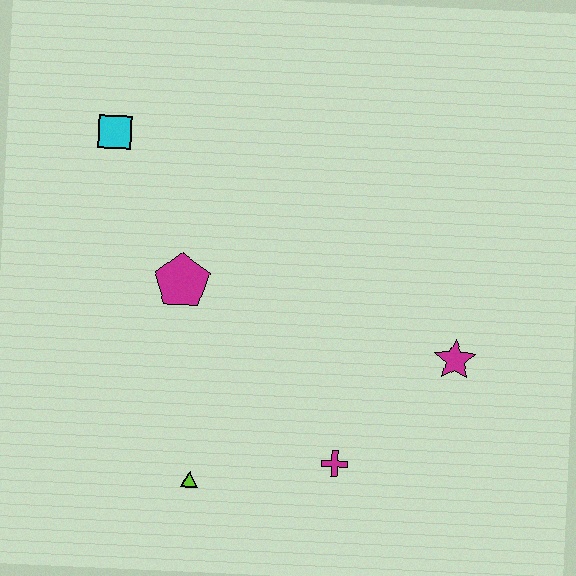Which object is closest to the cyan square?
The magenta pentagon is closest to the cyan square.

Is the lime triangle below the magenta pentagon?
Yes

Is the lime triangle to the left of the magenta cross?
Yes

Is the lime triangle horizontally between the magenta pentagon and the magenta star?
Yes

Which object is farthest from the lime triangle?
The cyan square is farthest from the lime triangle.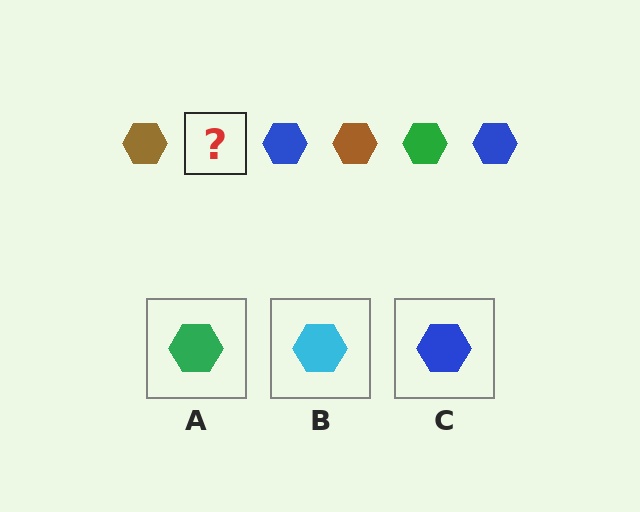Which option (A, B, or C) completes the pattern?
A.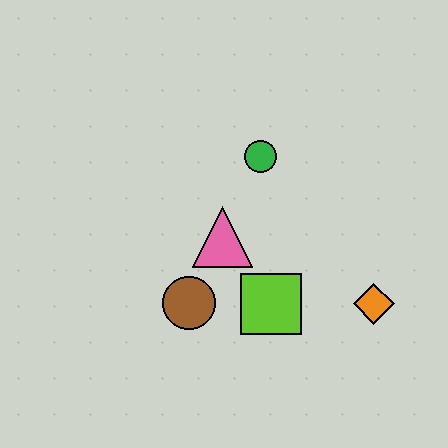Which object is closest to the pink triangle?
The brown circle is closest to the pink triangle.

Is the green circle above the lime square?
Yes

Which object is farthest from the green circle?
The orange diamond is farthest from the green circle.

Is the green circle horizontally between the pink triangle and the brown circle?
No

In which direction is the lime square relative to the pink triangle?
The lime square is below the pink triangle.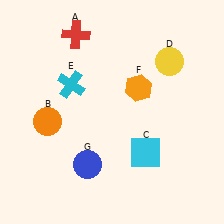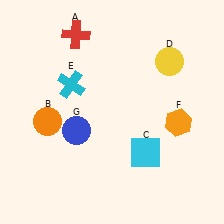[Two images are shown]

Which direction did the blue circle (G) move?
The blue circle (G) moved up.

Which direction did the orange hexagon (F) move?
The orange hexagon (F) moved right.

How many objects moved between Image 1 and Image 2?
2 objects moved between the two images.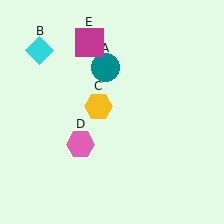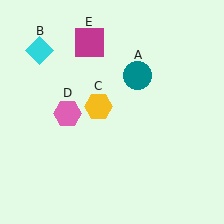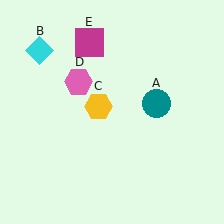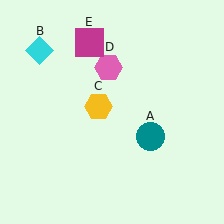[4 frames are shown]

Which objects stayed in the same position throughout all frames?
Cyan diamond (object B) and yellow hexagon (object C) and magenta square (object E) remained stationary.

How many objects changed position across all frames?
2 objects changed position: teal circle (object A), pink hexagon (object D).